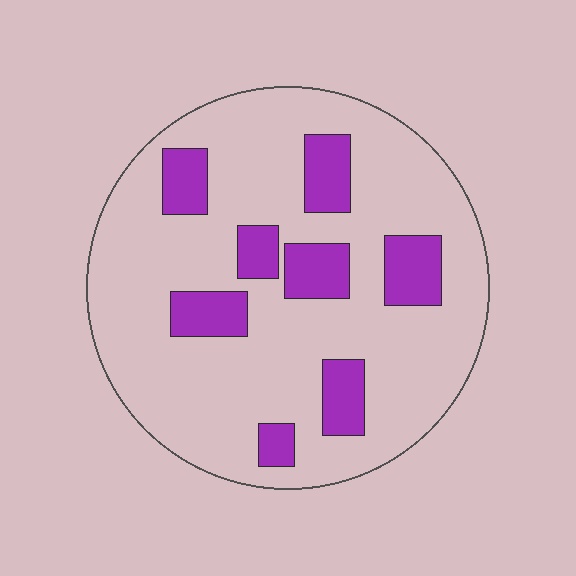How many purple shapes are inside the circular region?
8.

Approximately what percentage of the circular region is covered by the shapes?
Approximately 20%.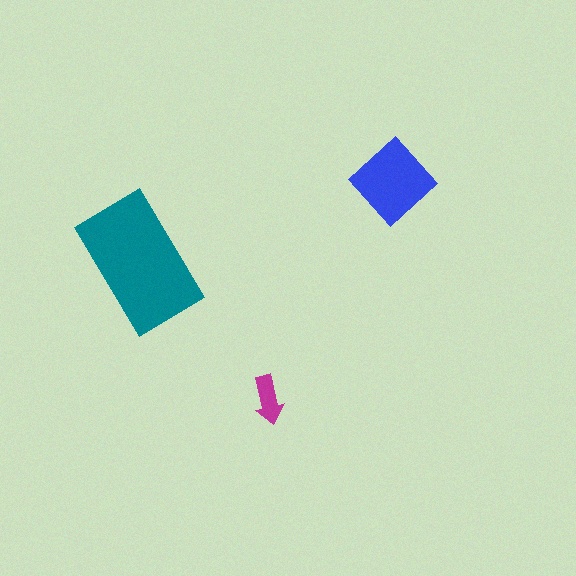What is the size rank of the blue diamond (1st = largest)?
2nd.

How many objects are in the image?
There are 3 objects in the image.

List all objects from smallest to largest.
The magenta arrow, the blue diamond, the teal rectangle.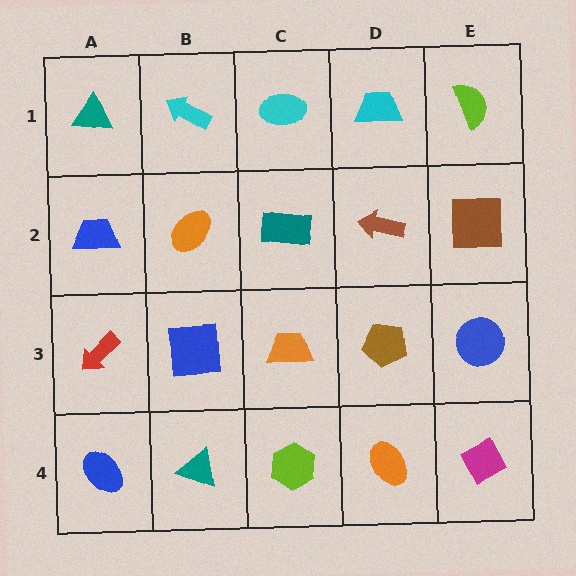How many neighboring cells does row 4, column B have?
3.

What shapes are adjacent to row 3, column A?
A blue trapezoid (row 2, column A), a blue ellipse (row 4, column A), a blue square (row 3, column B).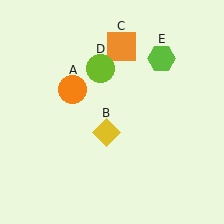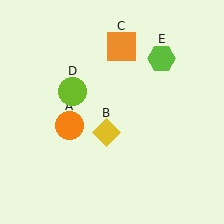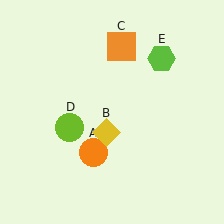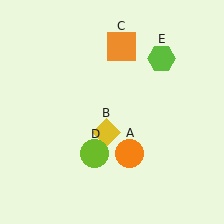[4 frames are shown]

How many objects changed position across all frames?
2 objects changed position: orange circle (object A), lime circle (object D).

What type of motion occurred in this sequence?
The orange circle (object A), lime circle (object D) rotated counterclockwise around the center of the scene.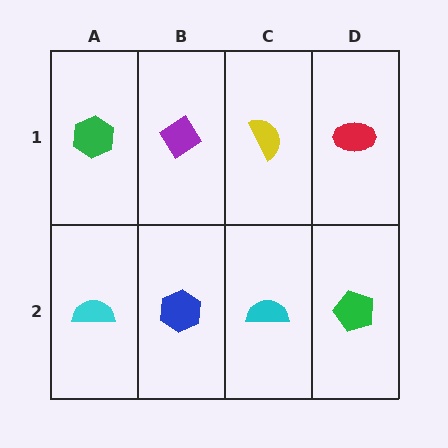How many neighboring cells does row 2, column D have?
2.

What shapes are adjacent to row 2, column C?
A yellow semicircle (row 1, column C), a blue hexagon (row 2, column B), a green pentagon (row 2, column D).